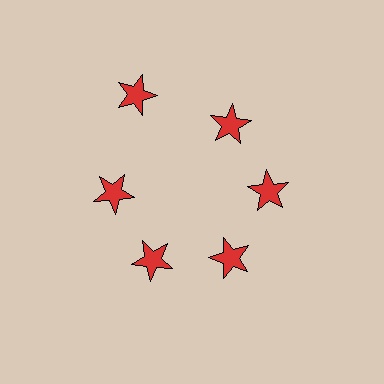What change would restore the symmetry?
The symmetry would be restored by moving it inward, back onto the ring so that all 6 stars sit at equal angles and equal distance from the center.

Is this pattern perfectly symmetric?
No. The 6 red stars are arranged in a ring, but one element near the 11 o'clock position is pushed outward from the center, breaking the 6-fold rotational symmetry.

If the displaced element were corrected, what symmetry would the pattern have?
It would have 6-fold rotational symmetry — the pattern would map onto itself every 60 degrees.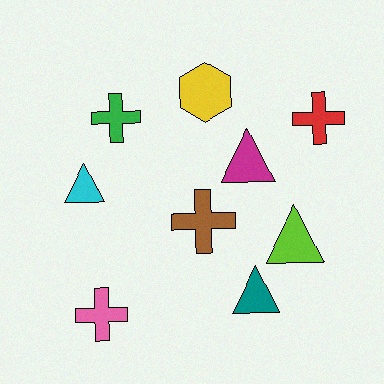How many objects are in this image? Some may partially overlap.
There are 9 objects.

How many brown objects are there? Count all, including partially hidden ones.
There is 1 brown object.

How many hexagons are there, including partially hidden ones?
There is 1 hexagon.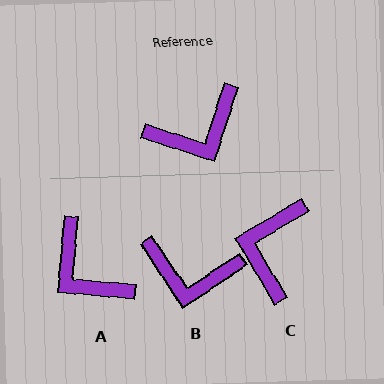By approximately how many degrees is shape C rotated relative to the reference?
Approximately 131 degrees clockwise.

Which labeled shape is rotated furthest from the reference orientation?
C, about 131 degrees away.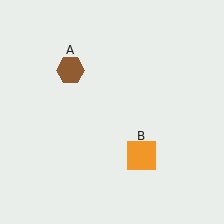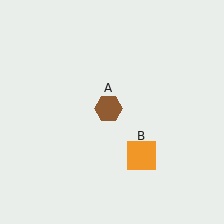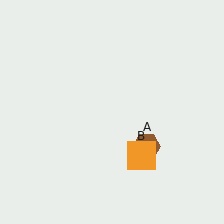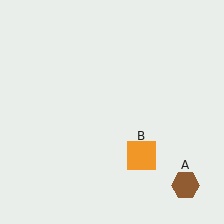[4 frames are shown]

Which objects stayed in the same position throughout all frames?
Orange square (object B) remained stationary.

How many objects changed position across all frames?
1 object changed position: brown hexagon (object A).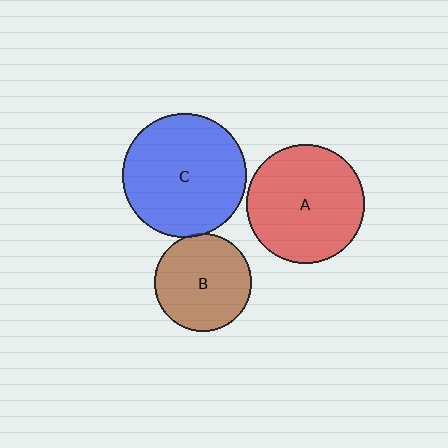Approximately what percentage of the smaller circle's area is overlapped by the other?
Approximately 5%.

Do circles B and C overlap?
Yes.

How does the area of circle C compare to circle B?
Approximately 1.6 times.